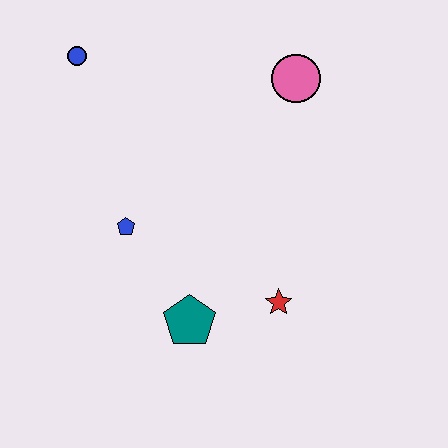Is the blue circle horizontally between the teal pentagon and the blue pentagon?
No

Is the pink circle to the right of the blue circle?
Yes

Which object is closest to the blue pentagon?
The teal pentagon is closest to the blue pentagon.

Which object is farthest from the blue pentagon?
The pink circle is farthest from the blue pentagon.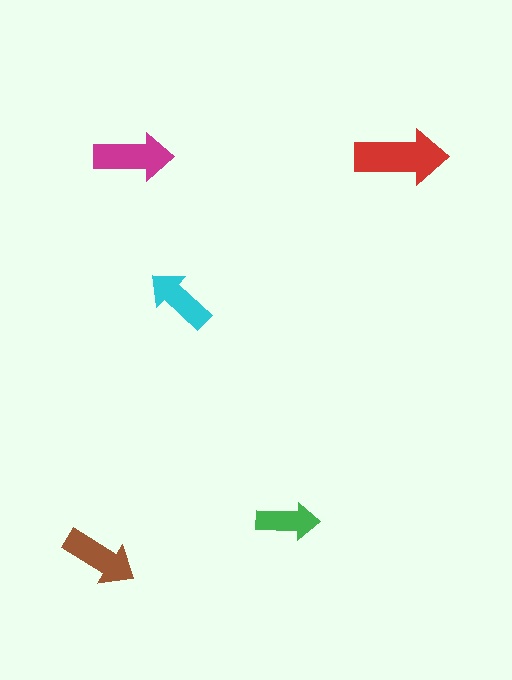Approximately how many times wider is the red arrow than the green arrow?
About 1.5 times wider.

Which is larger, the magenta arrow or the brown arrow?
The magenta one.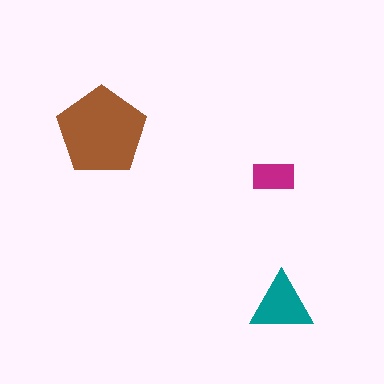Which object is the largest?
The brown pentagon.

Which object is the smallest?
The magenta rectangle.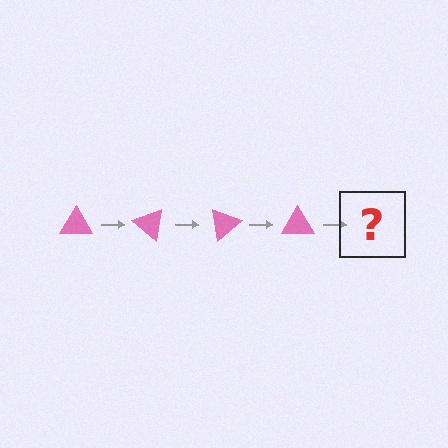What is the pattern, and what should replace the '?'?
The pattern is that the triangle rotates 40 degrees each step. The '?' should be a pink triangle rotated 160 degrees.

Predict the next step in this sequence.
The next step is a pink triangle rotated 160 degrees.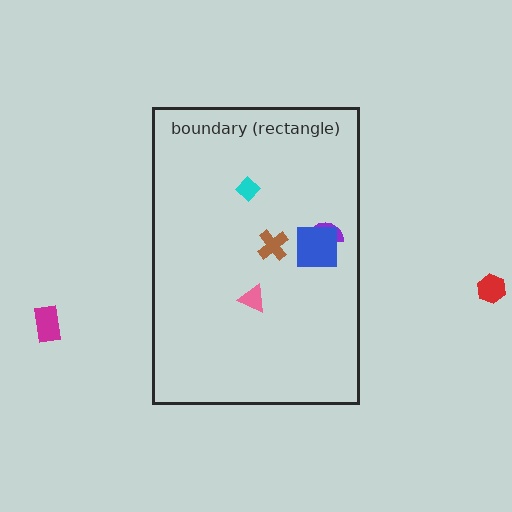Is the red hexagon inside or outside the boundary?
Outside.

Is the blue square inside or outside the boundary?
Inside.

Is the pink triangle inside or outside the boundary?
Inside.